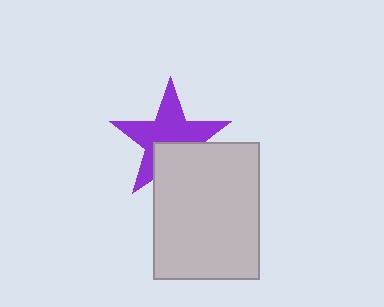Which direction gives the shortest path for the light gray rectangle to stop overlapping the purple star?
Moving down gives the shortest separation.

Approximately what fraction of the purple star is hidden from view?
Roughly 34% of the purple star is hidden behind the light gray rectangle.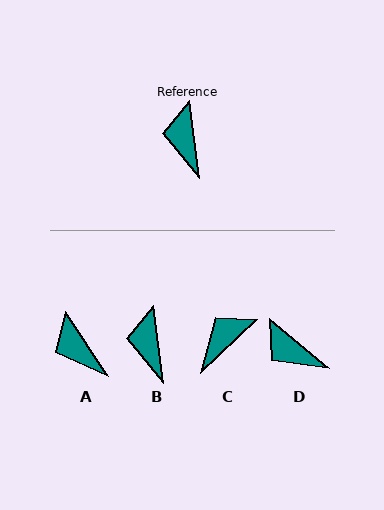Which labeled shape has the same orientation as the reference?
B.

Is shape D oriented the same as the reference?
No, it is off by about 43 degrees.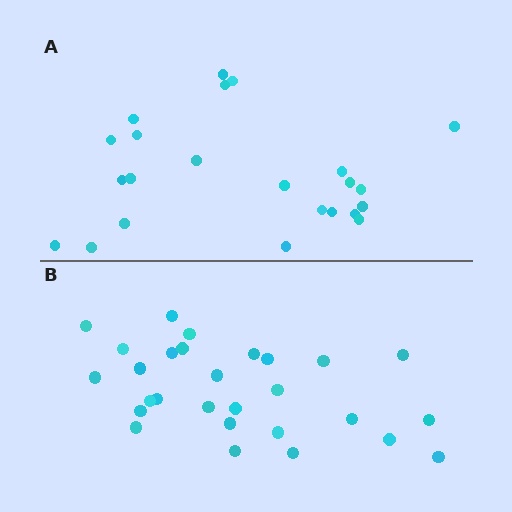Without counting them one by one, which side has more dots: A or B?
Region B (the bottom region) has more dots.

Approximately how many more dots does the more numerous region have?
Region B has about 5 more dots than region A.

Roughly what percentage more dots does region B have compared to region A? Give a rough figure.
About 20% more.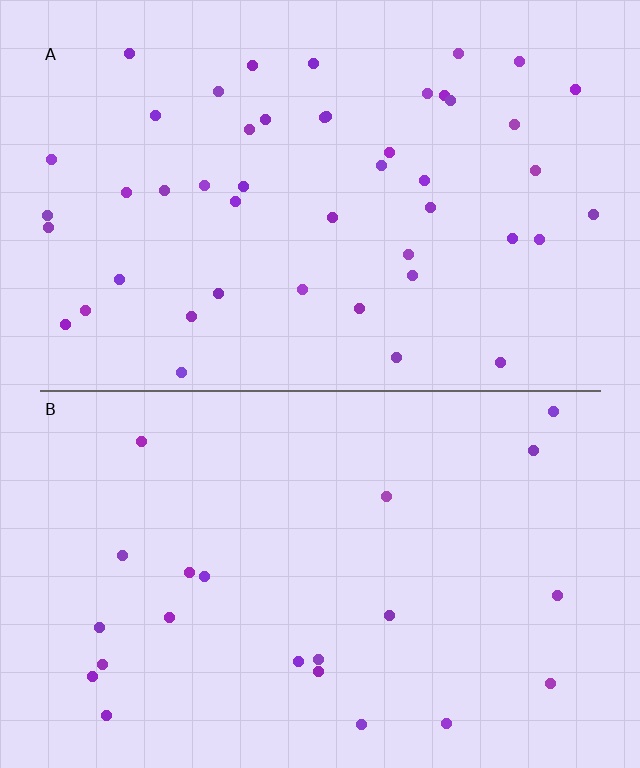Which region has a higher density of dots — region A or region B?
A (the top).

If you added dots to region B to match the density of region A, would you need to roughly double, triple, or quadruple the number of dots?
Approximately double.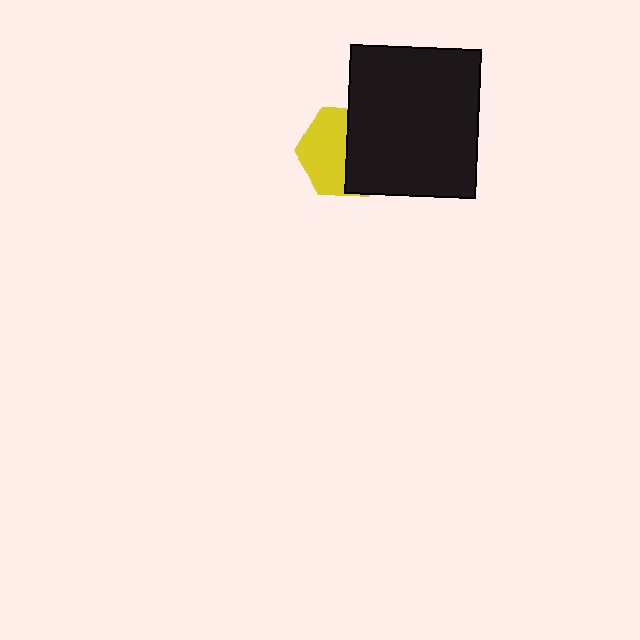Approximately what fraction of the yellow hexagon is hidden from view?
Roughly 48% of the yellow hexagon is hidden behind the black rectangle.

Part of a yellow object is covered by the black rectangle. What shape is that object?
It is a hexagon.